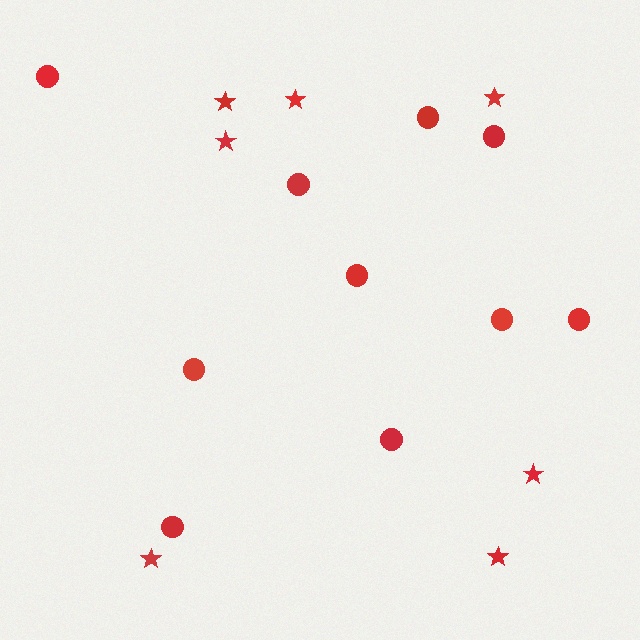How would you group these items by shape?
There are 2 groups: one group of circles (10) and one group of stars (7).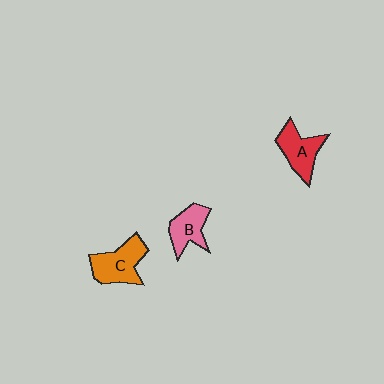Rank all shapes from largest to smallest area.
From largest to smallest: C (orange), A (red), B (pink).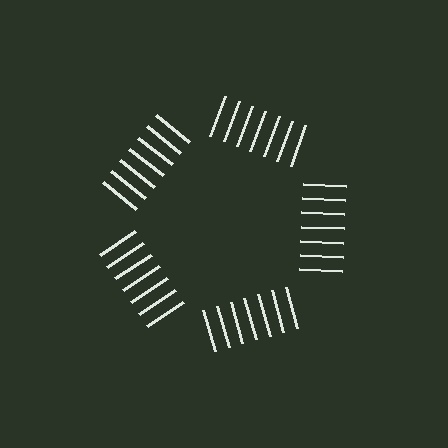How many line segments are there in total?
35 — 7 along each of the 5 edges.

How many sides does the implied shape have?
5 sides — the line-ends trace a pentagon.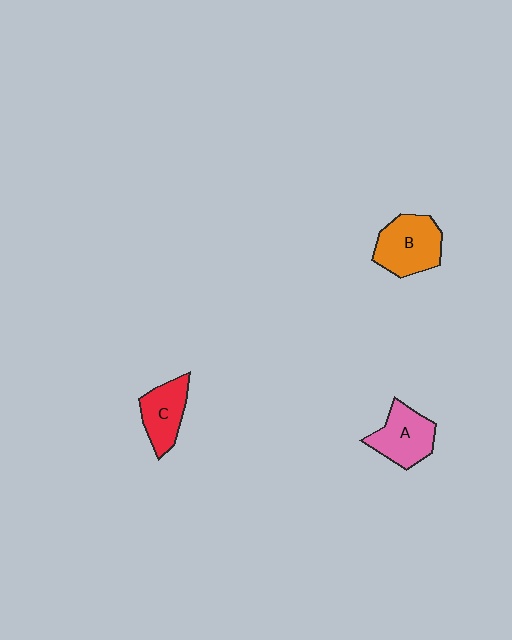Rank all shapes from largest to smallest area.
From largest to smallest: B (orange), A (pink), C (red).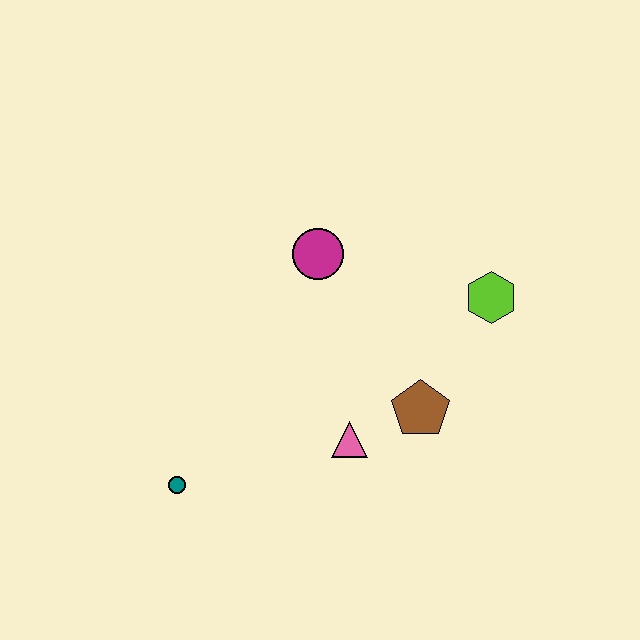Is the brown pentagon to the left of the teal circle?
No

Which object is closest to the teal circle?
The pink triangle is closest to the teal circle.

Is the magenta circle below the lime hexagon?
No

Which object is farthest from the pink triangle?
The lime hexagon is farthest from the pink triangle.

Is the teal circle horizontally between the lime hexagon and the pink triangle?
No